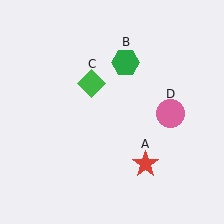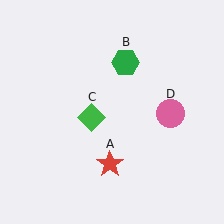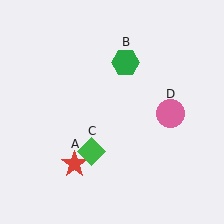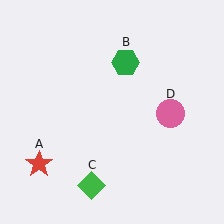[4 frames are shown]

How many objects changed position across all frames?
2 objects changed position: red star (object A), green diamond (object C).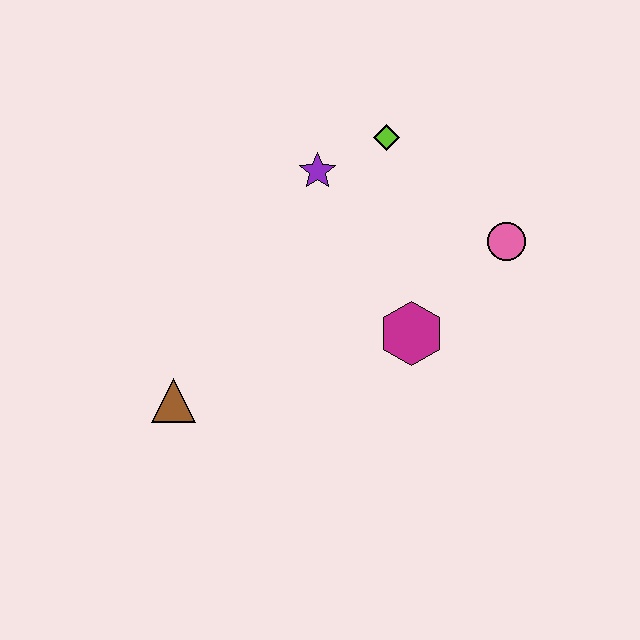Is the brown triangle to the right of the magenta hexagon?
No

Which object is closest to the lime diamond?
The purple star is closest to the lime diamond.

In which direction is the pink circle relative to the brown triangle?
The pink circle is to the right of the brown triangle.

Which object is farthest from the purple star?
The brown triangle is farthest from the purple star.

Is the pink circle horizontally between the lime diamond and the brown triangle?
No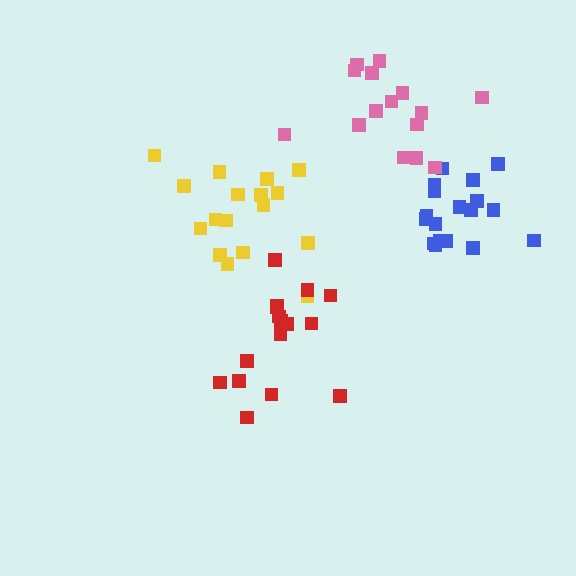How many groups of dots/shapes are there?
There are 4 groups.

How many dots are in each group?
Group 1: 18 dots, Group 2: 17 dots, Group 3: 15 dots, Group 4: 16 dots (66 total).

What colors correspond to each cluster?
The clusters are colored: blue, yellow, pink, red.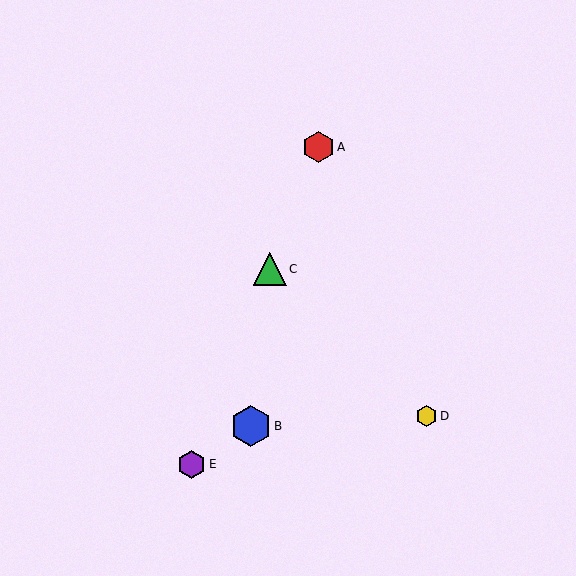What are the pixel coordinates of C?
Object C is at (270, 269).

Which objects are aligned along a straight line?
Objects A, C, E are aligned along a straight line.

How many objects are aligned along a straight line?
3 objects (A, C, E) are aligned along a straight line.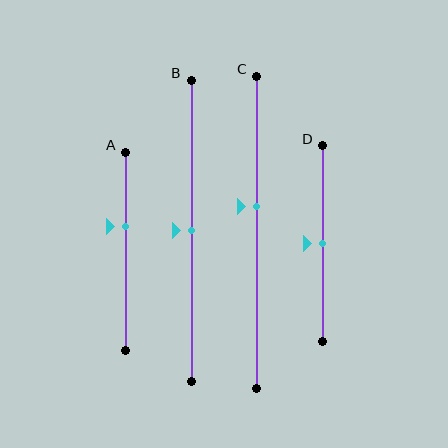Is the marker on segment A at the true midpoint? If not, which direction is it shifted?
No, the marker on segment A is shifted upward by about 13% of the segment length.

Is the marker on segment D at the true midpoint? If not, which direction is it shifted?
Yes, the marker on segment D is at the true midpoint.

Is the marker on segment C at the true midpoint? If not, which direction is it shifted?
No, the marker on segment C is shifted upward by about 8% of the segment length.